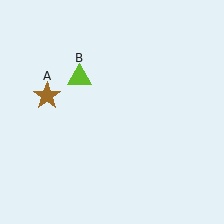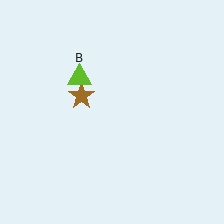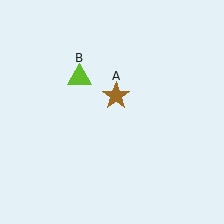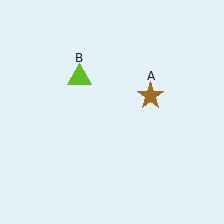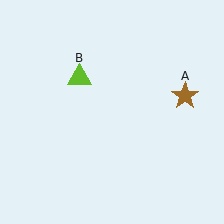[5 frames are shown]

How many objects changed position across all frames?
1 object changed position: brown star (object A).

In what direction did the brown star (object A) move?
The brown star (object A) moved right.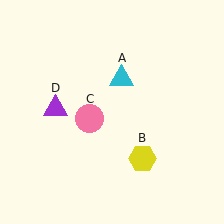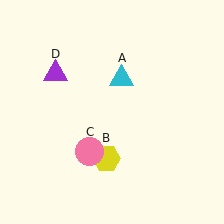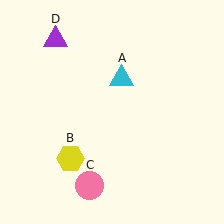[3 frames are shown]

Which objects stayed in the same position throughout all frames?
Cyan triangle (object A) remained stationary.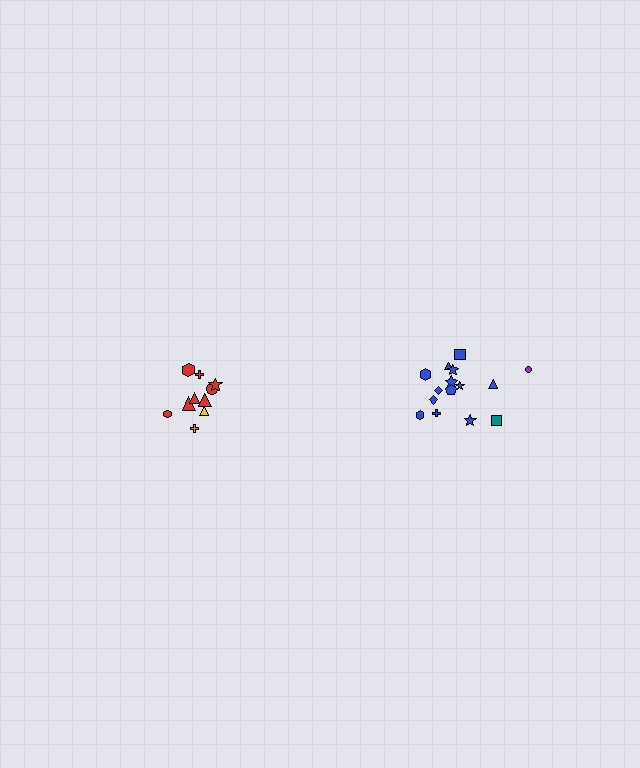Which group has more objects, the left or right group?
The right group.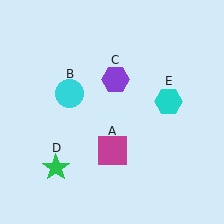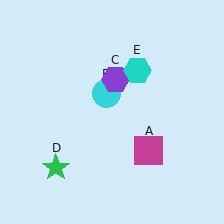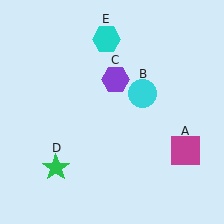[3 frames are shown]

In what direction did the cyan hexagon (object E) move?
The cyan hexagon (object E) moved up and to the left.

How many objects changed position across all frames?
3 objects changed position: magenta square (object A), cyan circle (object B), cyan hexagon (object E).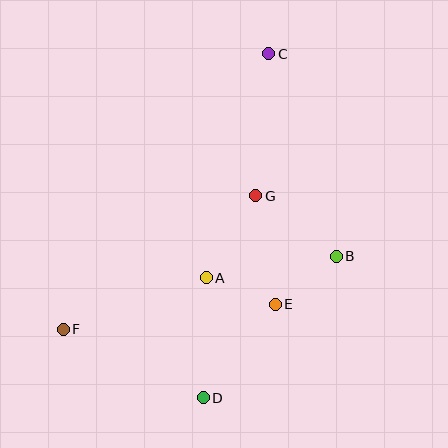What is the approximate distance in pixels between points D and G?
The distance between D and G is approximately 209 pixels.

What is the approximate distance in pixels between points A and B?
The distance between A and B is approximately 132 pixels.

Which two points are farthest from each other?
Points C and D are farthest from each other.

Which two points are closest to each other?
Points A and E are closest to each other.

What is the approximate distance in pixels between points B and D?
The distance between B and D is approximately 194 pixels.